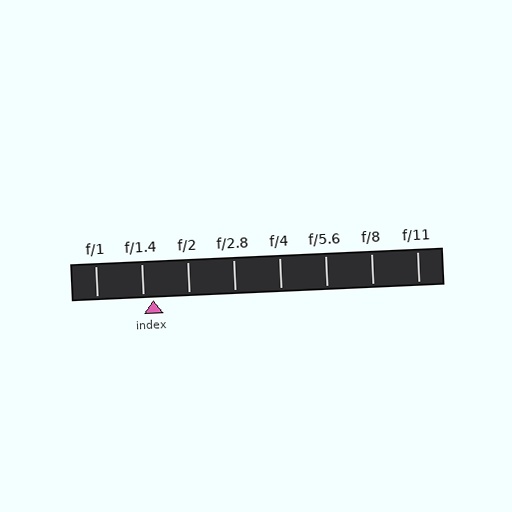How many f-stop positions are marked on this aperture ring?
There are 8 f-stop positions marked.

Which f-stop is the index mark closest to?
The index mark is closest to f/1.4.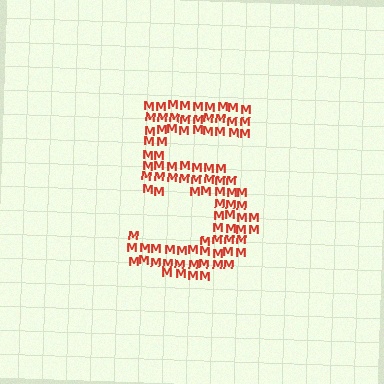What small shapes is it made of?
It is made of small letter M's.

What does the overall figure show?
The overall figure shows the digit 5.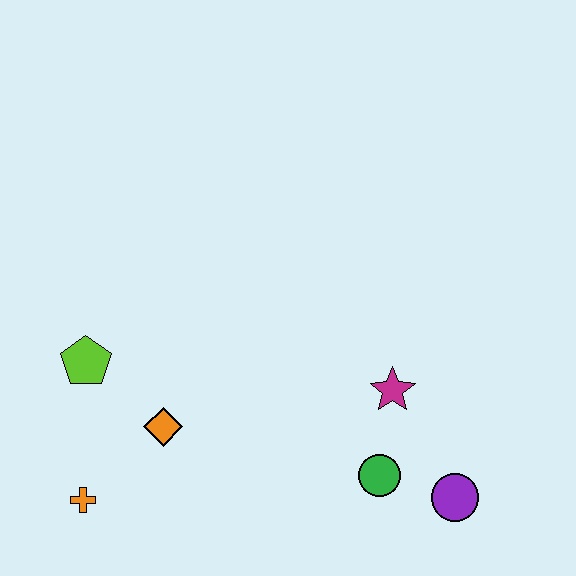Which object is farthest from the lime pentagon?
The purple circle is farthest from the lime pentagon.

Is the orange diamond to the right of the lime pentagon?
Yes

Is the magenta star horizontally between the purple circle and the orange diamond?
Yes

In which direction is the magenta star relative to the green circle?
The magenta star is above the green circle.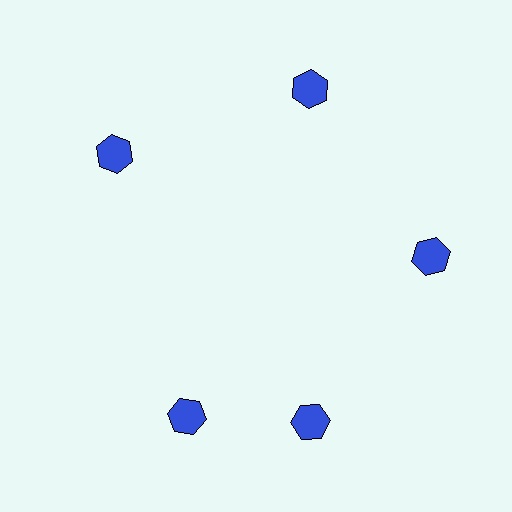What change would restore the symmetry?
The symmetry would be restored by rotating it back into even spacing with its neighbors so that all 5 hexagons sit at equal angles and equal distance from the center.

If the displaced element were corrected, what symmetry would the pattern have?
It would have 5-fold rotational symmetry — the pattern would map onto itself every 72 degrees.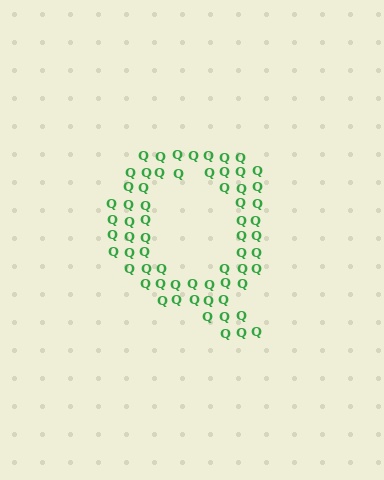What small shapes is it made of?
It is made of small letter Q's.